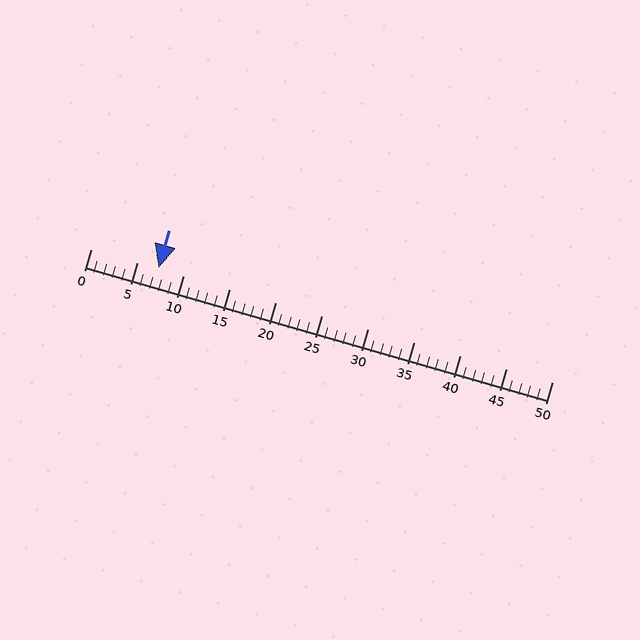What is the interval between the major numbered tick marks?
The major tick marks are spaced 5 units apart.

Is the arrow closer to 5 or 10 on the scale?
The arrow is closer to 5.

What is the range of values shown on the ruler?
The ruler shows values from 0 to 50.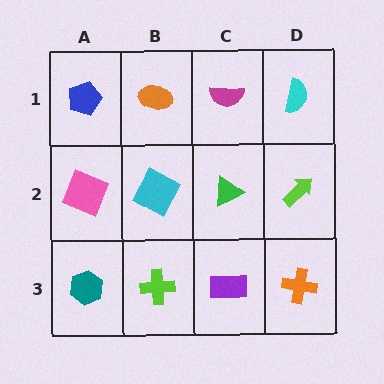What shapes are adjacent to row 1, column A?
A pink square (row 2, column A), an orange ellipse (row 1, column B).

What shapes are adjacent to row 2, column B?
An orange ellipse (row 1, column B), a lime cross (row 3, column B), a pink square (row 2, column A), a green triangle (row 2, column C).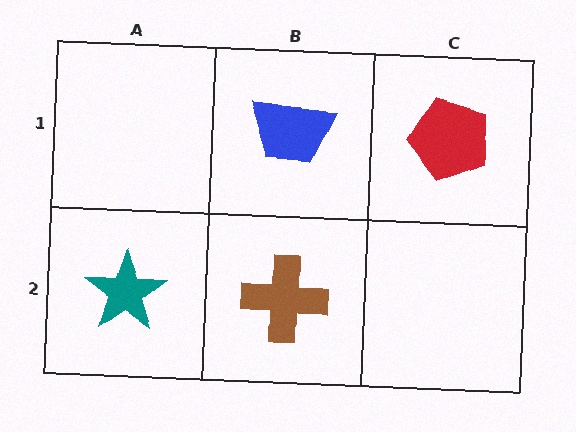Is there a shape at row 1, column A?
No, that cell is empty.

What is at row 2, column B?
A brown cross.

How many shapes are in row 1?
2 shapes.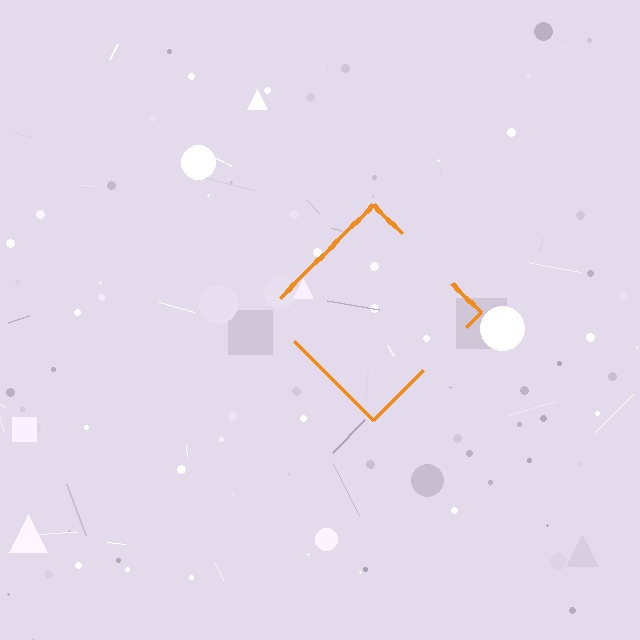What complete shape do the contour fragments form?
The contour fragments form a diamond.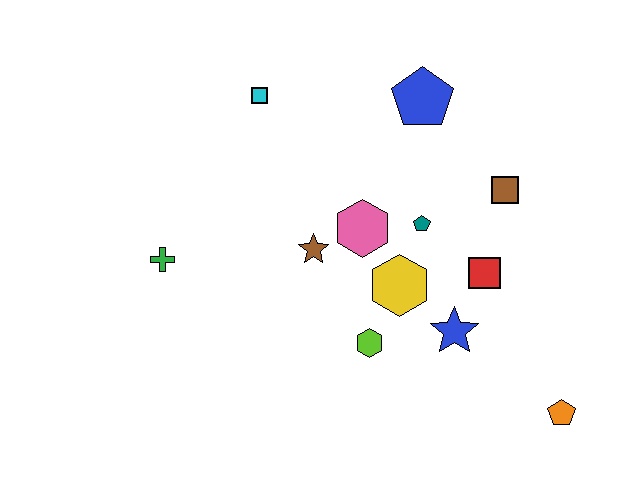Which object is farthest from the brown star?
The orange pentagon is farthest from the brown star.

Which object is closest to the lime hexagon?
The yellow hexagon is closest to the lime hexagon.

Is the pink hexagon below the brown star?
No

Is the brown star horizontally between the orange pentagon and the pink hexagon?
No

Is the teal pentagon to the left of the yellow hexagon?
No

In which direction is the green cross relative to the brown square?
The green cross is to the left of the brown square.